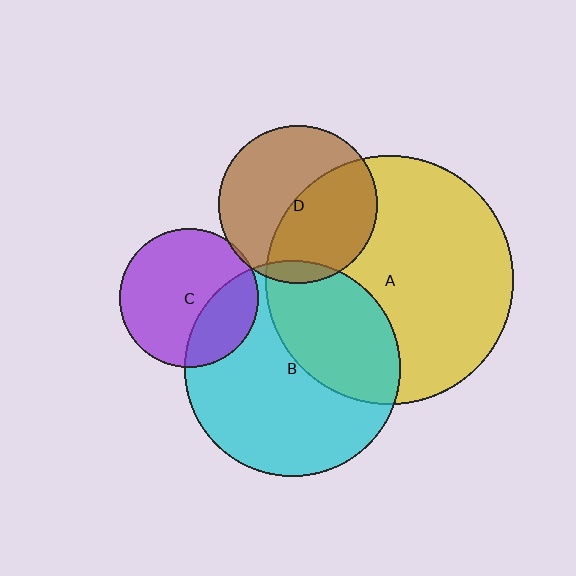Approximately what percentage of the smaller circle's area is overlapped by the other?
Approximately 30%.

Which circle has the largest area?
Circle A (yellow).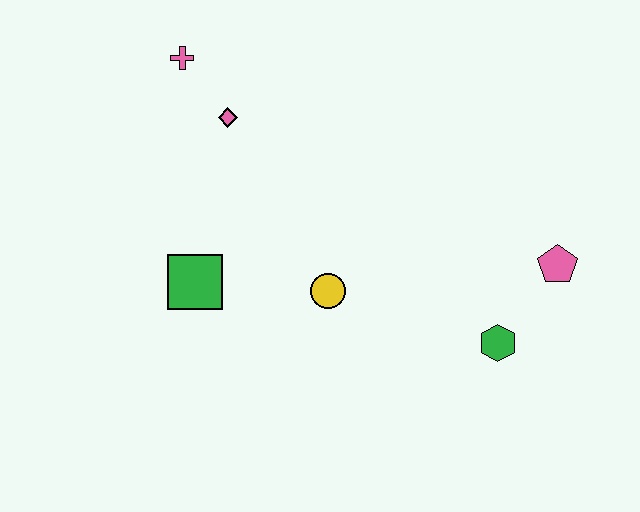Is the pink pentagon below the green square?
No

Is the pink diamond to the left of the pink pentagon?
Yes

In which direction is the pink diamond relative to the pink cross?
The pink diamond is below the pink cross.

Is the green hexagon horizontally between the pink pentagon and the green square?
Yes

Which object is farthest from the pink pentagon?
The pink cross is farthest from the pink pentagon.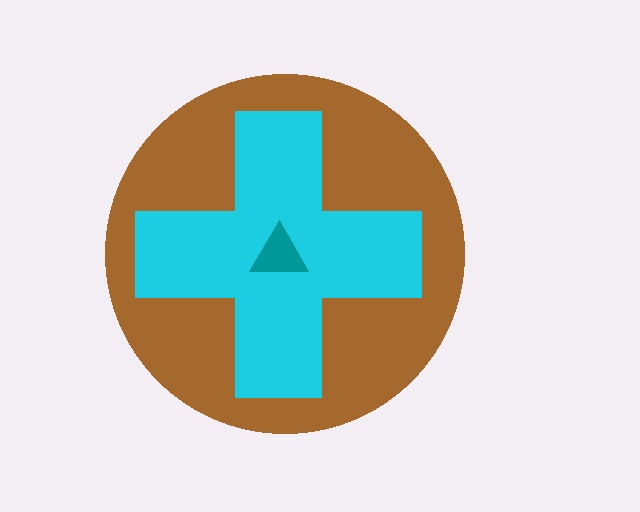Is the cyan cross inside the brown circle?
Yes.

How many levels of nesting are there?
3.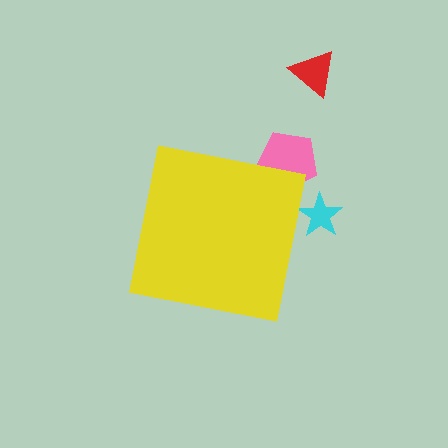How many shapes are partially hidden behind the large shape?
2 shapes are partially hidden.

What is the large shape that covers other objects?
A yellow square.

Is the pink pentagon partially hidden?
Yes, the pink pentagon is partially hidden behind the yellow square.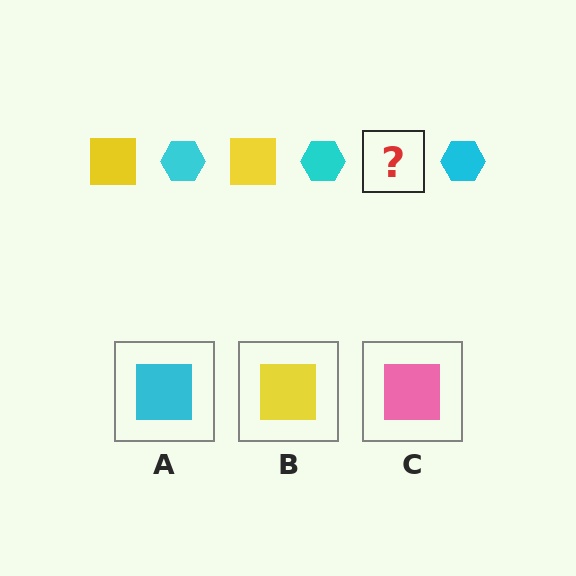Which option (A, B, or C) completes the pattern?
B.